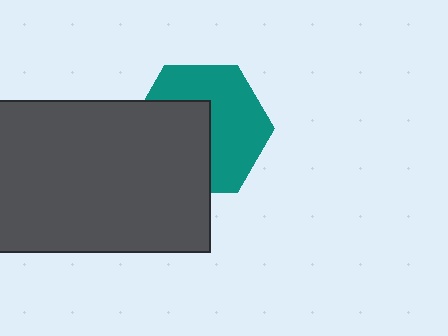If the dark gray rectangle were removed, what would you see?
You would see the complete teal hexagon.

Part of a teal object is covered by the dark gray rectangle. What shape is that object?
It is a hexagon.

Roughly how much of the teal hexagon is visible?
About half of it is visible (roughly 54%).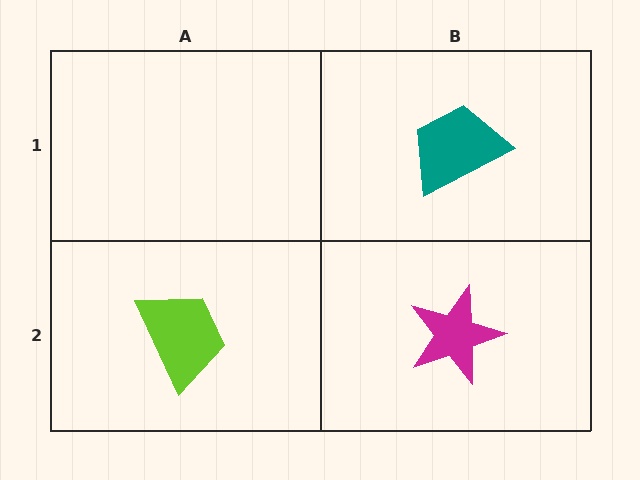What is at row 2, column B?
A magenta star.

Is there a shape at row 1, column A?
No, that cell is empty.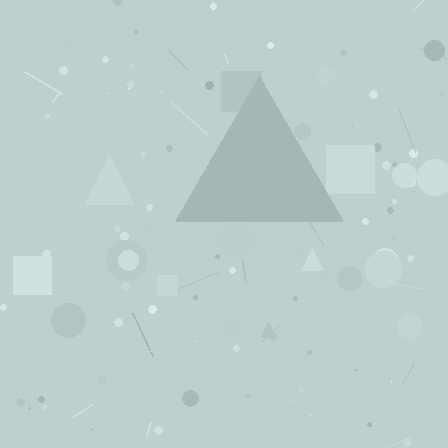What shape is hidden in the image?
A triangle is hidden in the image.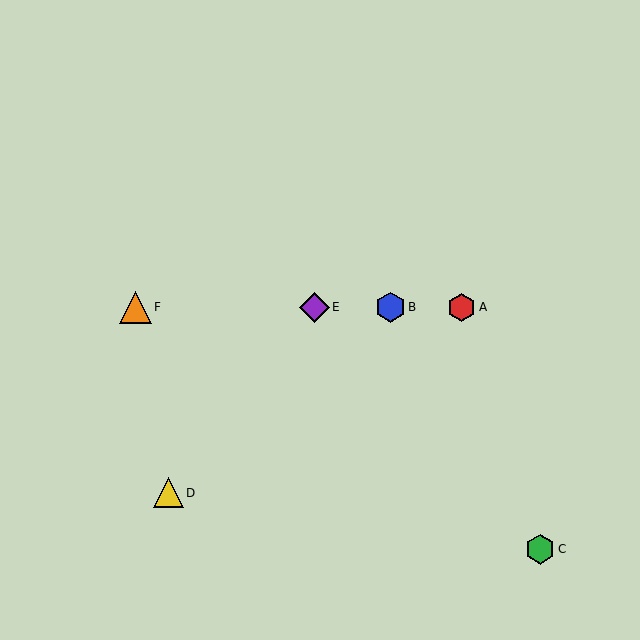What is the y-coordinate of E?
Object E is at y≈307.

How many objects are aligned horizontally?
4 objects (A, B, E, F) are aligned horizontally.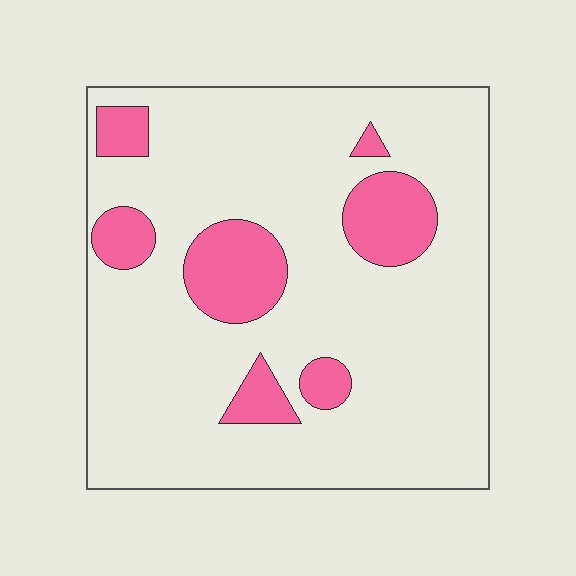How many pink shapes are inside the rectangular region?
7.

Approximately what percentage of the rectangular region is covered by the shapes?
Approximately 15%.